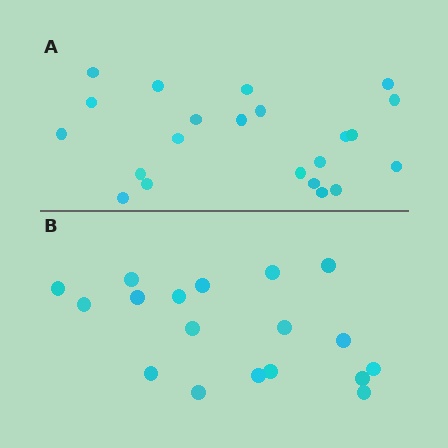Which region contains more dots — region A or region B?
Region A (the top region) has more dots.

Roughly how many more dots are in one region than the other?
Region A has about 4 more dots than region B.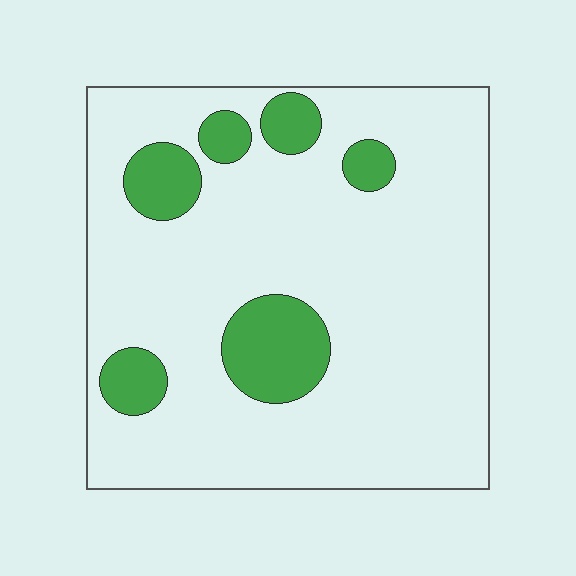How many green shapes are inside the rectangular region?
6.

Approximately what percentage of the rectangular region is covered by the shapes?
Approximately 15%.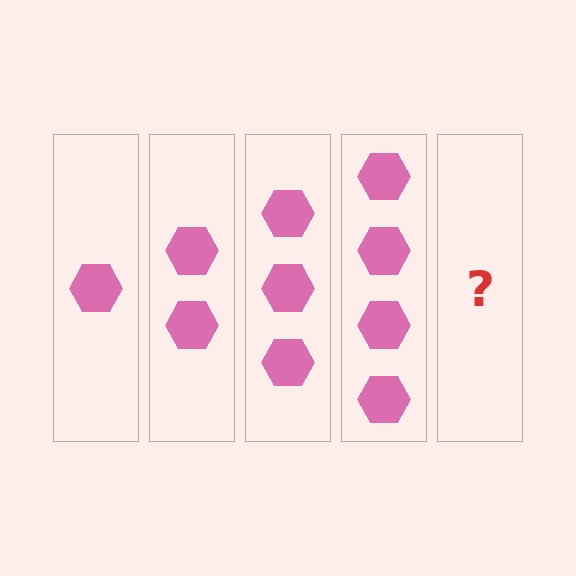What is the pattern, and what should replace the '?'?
The pattern is that each step adds one more hexagon. The '?' should be 5 hexagons.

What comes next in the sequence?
The next element should be 5 hexagons.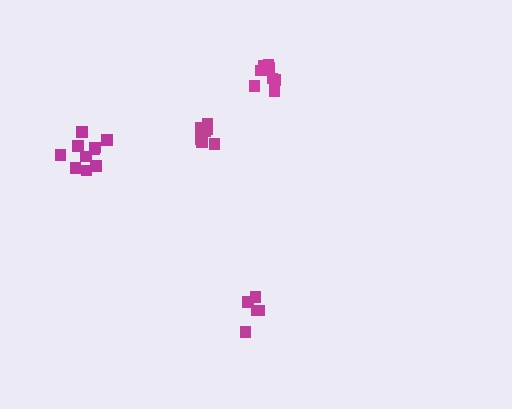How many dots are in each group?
Group 1: 5 dots, Group 2: 10 dots, Group 3: 9 dots, Group 4: 7 dots (31 total).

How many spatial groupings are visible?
There are 4 spatial groupings.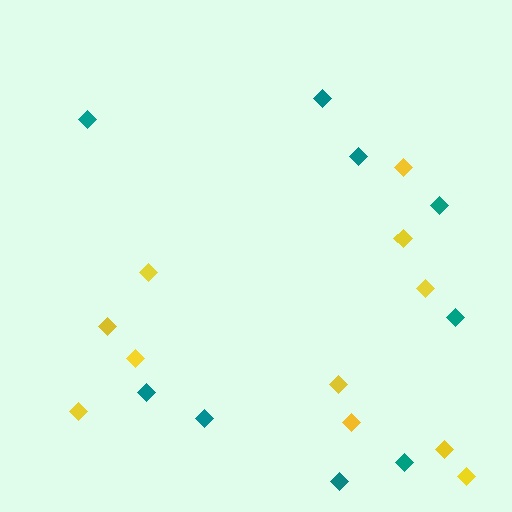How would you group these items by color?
There are 2 groups: one group of teal diamonds (9) and one group of yellow diamonds (11).